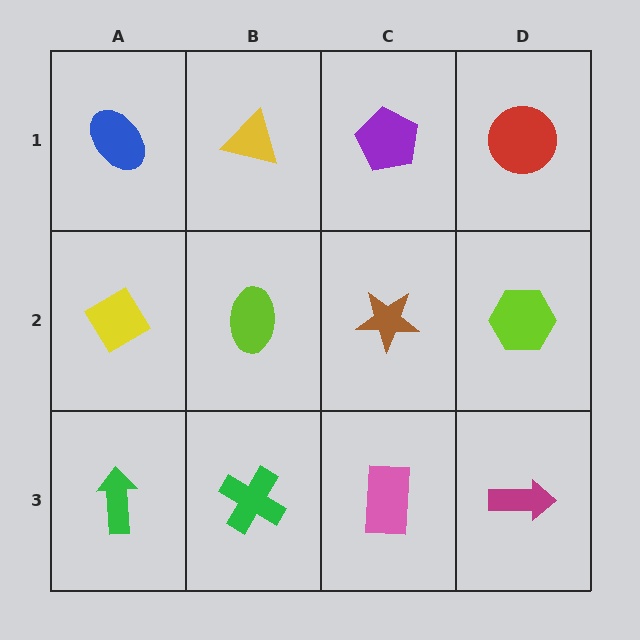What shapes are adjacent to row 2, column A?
A blue ellipse (row 1, column A), a green arrow (row 3, column A), a lime ellipse (row 2, column B).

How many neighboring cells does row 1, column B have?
3.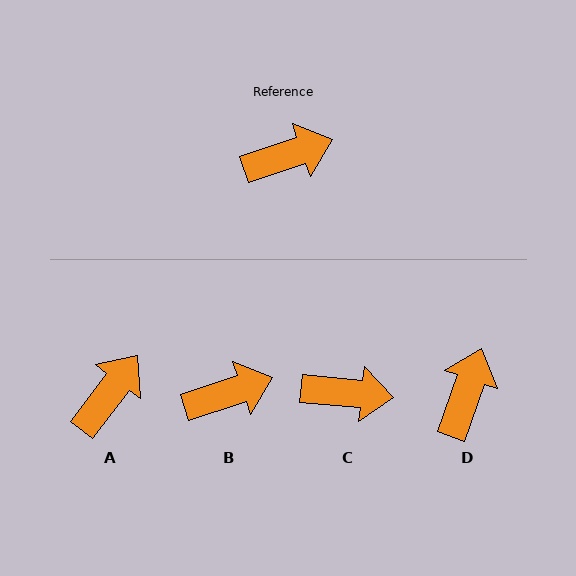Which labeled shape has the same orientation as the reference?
B.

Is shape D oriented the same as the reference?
No, it is off by about 52 degrees.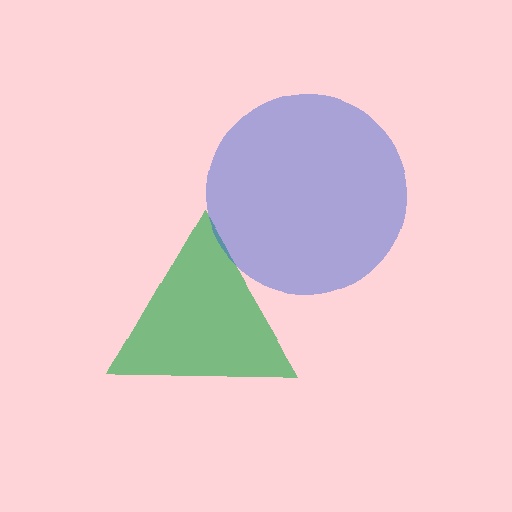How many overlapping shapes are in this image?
There are 2 overlapping shapes in the image.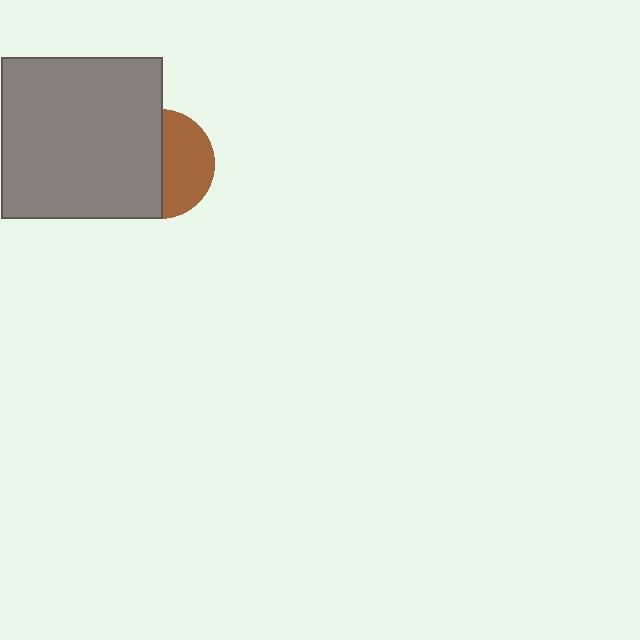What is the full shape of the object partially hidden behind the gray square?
The partially hidden object is a brown circle.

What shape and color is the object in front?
The object in front is a gray square.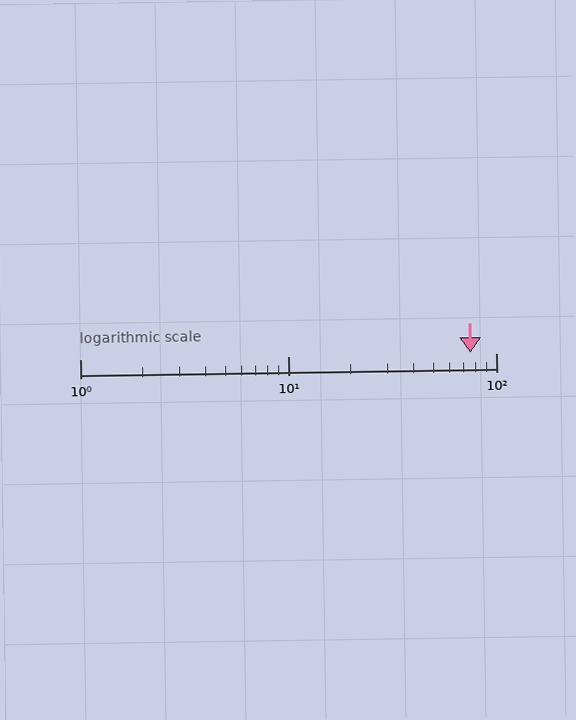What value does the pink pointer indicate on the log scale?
The pointer indicates approximately 75.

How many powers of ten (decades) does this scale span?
The scale spans 2 decades, from 1 to 100.